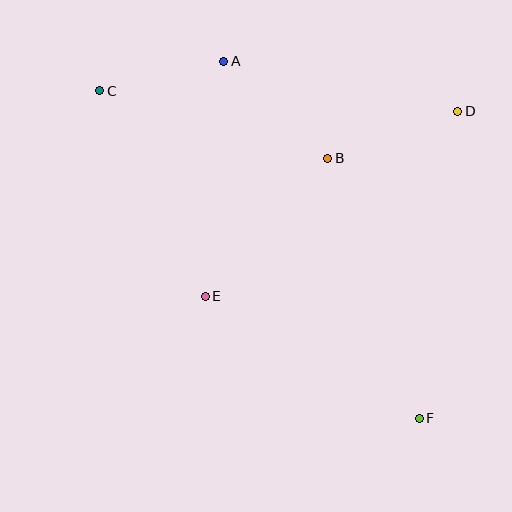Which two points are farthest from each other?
Points C and F are farthest from each other.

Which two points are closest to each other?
Points A and C are closest to each other.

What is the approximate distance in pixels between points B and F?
The distance between B and F is approximately 275 pixels.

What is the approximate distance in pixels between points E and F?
The distance between E and F is approximately 246 pixels.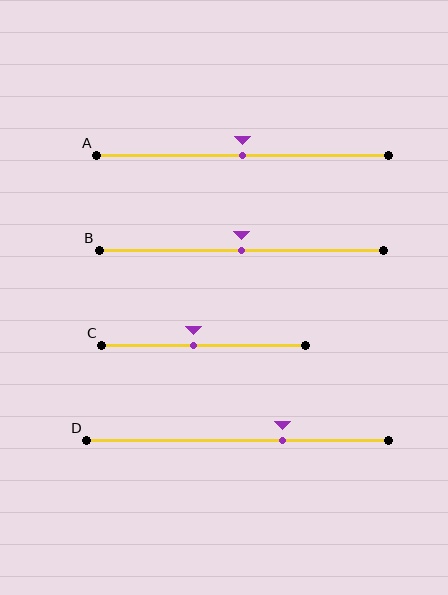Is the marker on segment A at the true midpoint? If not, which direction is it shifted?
Yes, the marker on segment A is at the true midpoint.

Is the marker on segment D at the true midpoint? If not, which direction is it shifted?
No, the marker on segment D is shifted to the right by about 15% of the segment length.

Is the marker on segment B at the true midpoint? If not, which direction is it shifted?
Yes, the marker on segment B is at the true midpoint.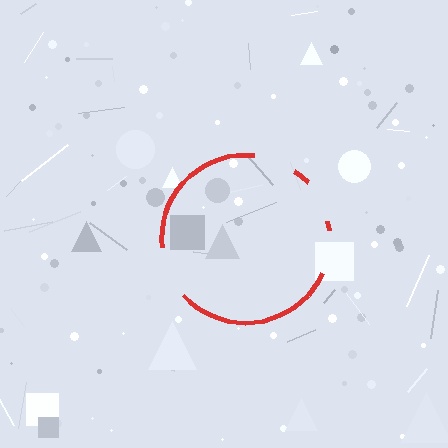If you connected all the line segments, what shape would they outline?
They would outline a circle.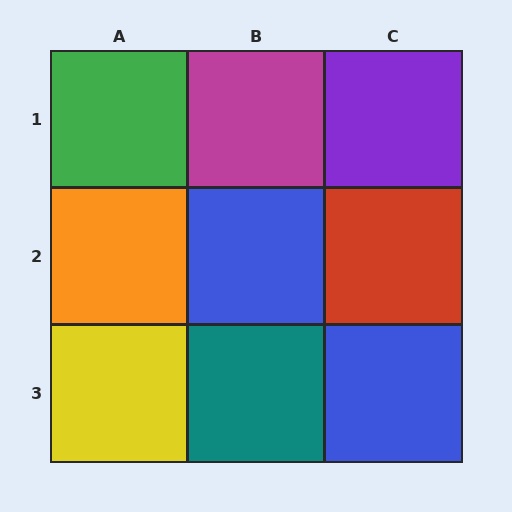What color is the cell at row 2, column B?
Blue.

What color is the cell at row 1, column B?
Magenta.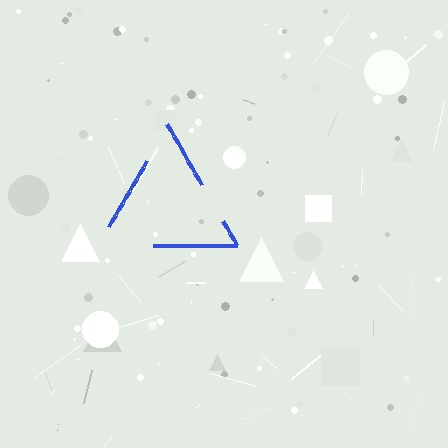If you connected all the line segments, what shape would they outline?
They would outline a triangle.